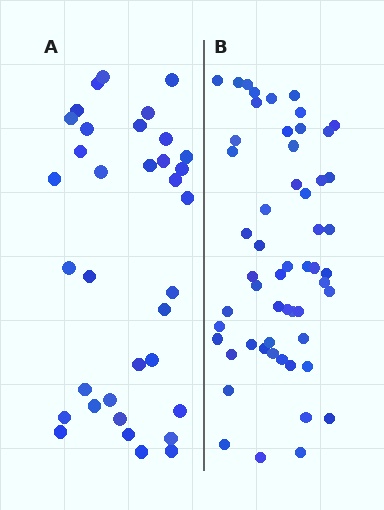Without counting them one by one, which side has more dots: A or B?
Region B (the right region) has more dots.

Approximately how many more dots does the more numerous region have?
Region B has approximately 20 more dots than region A.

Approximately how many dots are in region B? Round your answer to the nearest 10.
About 60 dots. (The exact count is 55, which rounds to 60.)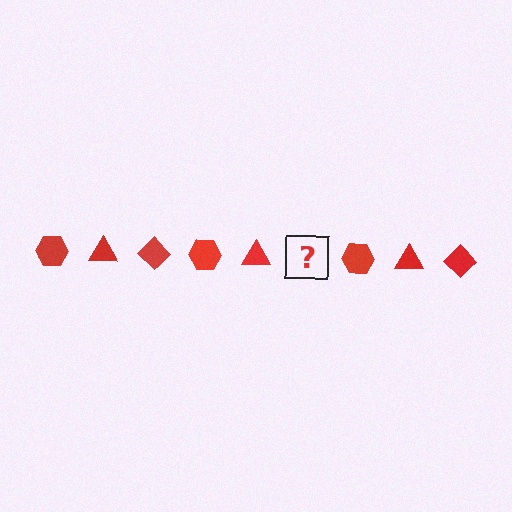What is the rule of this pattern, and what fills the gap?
The rule is that the pattern cycles through hexagon, triangle, diamond shapes in red. The gap should be filled with a red diamond.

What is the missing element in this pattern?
The missing element is a red diamond.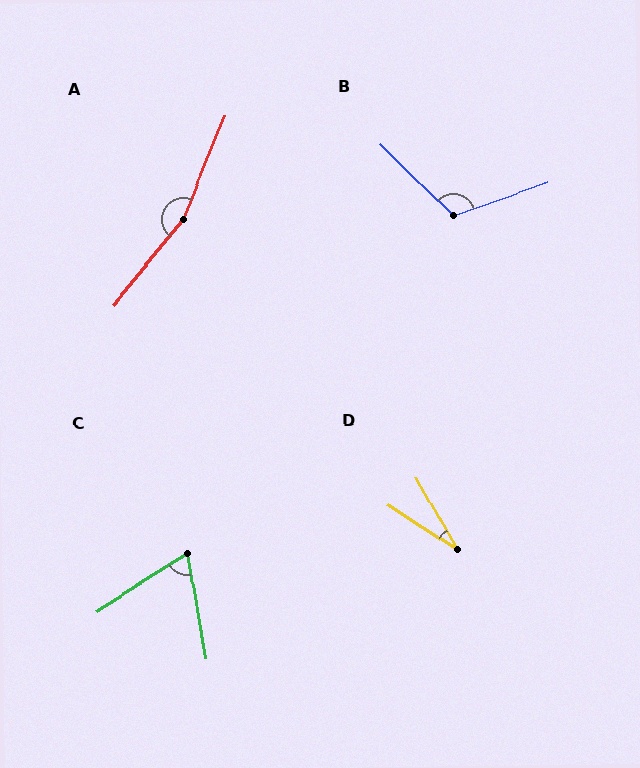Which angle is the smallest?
D, at approximately 28 degrees.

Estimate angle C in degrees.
Approximately 67 degrees.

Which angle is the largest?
A, at approximately 163 degrees.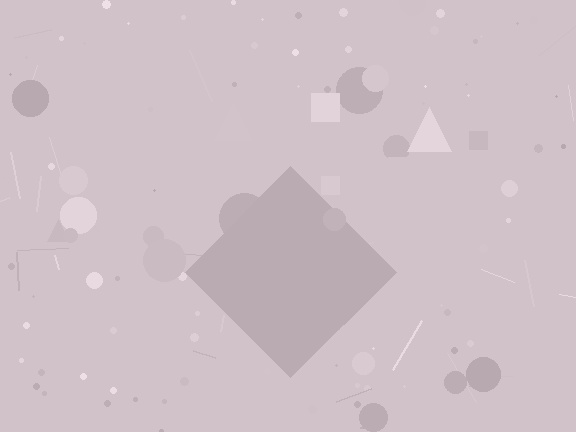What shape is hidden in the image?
A diamond is hidden in the image.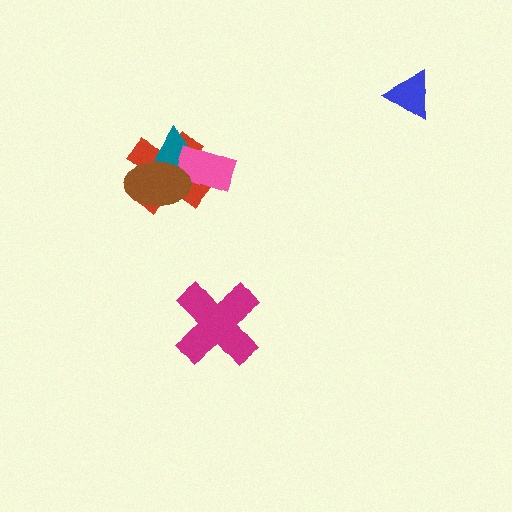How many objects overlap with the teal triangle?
3 objects overlap with the teal triangle.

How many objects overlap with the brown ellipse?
3 objects overlap with the brown ellipse.